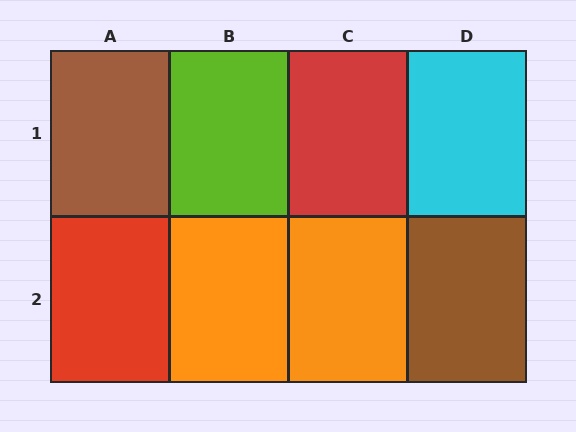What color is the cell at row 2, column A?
Red.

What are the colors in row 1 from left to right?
Brown, lime, red, cyan.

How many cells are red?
2 cells are red.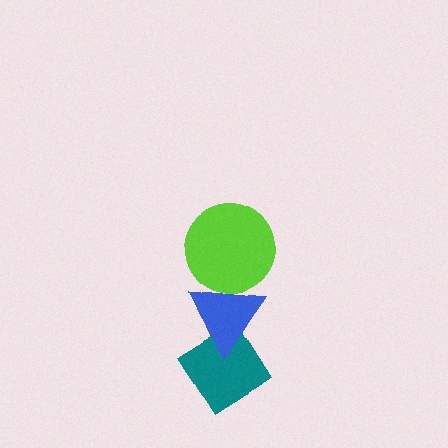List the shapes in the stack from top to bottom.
From top to bottom: the lime circle, the blue triangle, the teal diamond.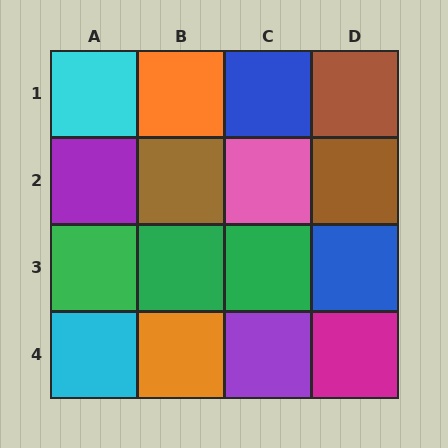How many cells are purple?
2 cells are purple.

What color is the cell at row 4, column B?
Orange.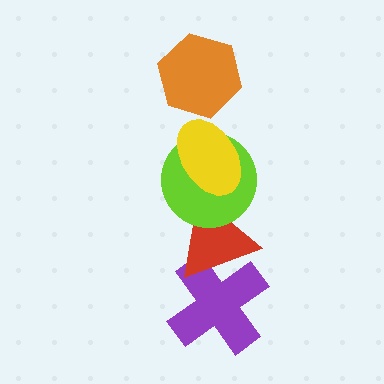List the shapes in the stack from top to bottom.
From top to bottom: the orange hexagon, the yellow ellipse, the lime circle, the red triangle, the purple cross.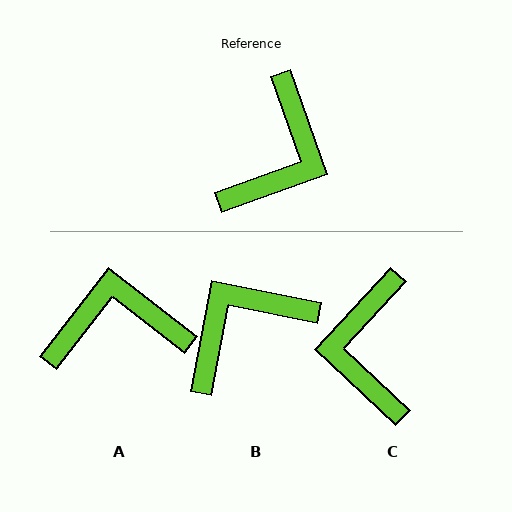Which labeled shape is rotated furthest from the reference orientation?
C, about 153 degrees away.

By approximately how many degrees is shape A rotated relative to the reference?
Approximately 123 degrees counter-clockwise.